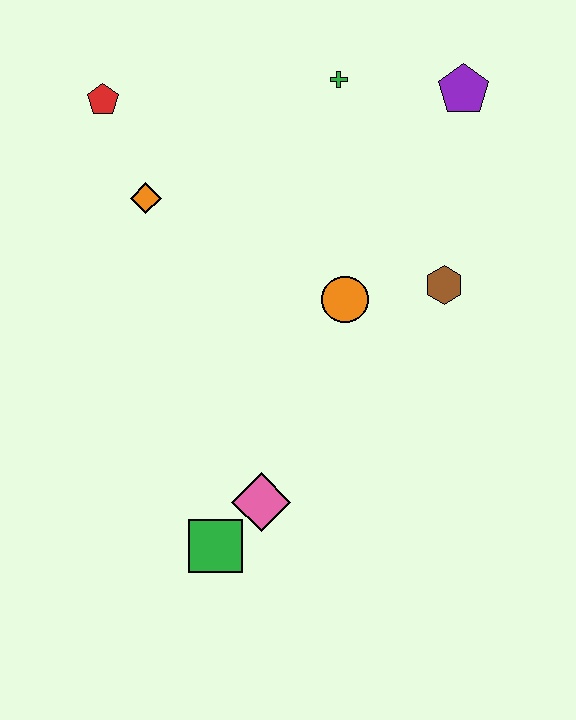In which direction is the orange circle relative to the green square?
The orange circle is above the green square.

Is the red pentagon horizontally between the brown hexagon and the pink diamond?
No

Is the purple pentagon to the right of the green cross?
Yes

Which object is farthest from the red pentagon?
The green square is farthest from the red pentagon.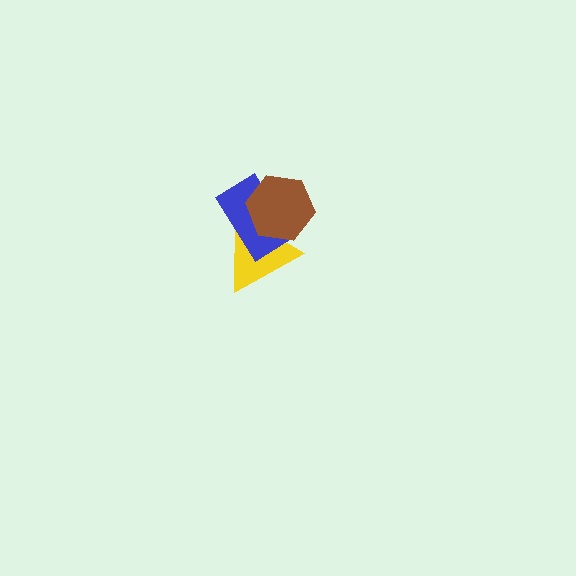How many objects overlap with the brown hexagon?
2 objects overlap with the brown hexagon.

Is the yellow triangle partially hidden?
Yes, it is partially covered by another shape.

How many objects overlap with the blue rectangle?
2 objects overlap with the blue rectangle.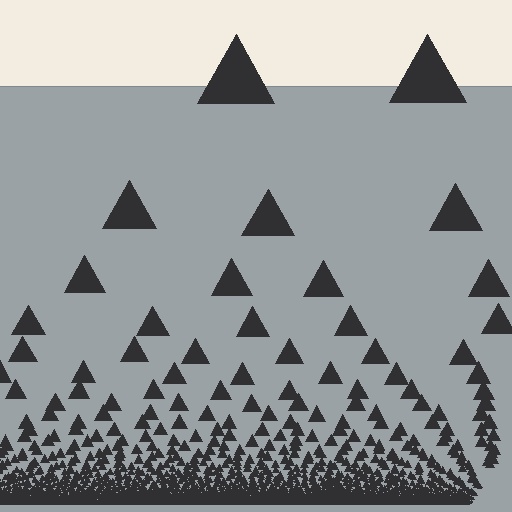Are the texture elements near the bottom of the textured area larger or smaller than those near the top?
Smaller. The gradient is inverted — elements near the bottom are smaller and denser.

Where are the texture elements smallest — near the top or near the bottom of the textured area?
Near the bottom.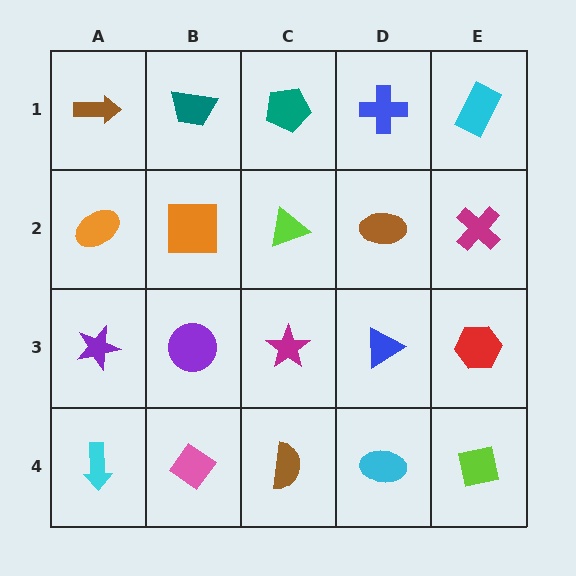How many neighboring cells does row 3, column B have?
4.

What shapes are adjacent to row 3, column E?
A magenta cross (row 2, column E), a lime square (row 4, column E), a blue triangle (row 3, column D).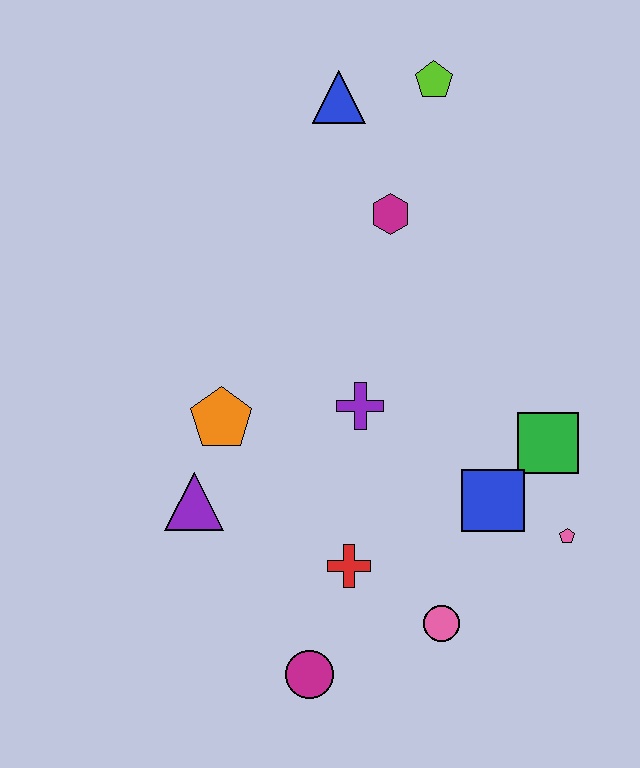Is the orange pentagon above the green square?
Yes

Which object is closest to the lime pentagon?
The blue triangle is closest to the lime pentagon.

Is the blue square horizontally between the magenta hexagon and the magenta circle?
No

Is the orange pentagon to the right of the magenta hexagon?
No